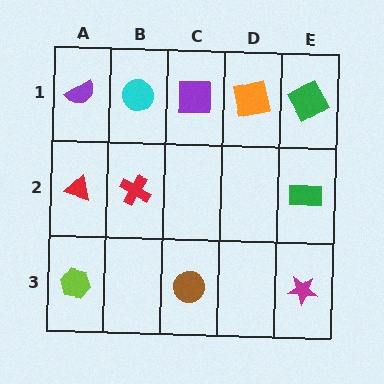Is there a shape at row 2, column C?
No, that cell is empty.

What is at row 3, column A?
A lime hexagon.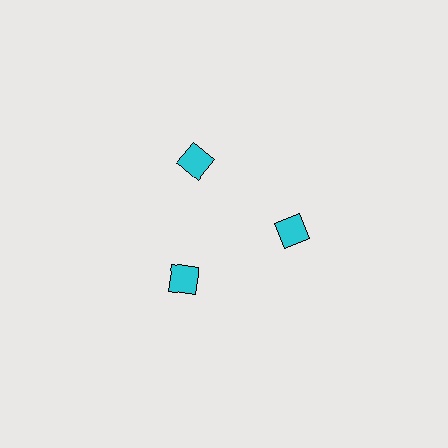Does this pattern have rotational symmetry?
Yes, this pattern has 3-fold rotational symmetry. It looks the same after rotating 120 degrees around the center.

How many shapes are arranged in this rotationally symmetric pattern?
There are 3 shapes, arranged in 3 groups of 1.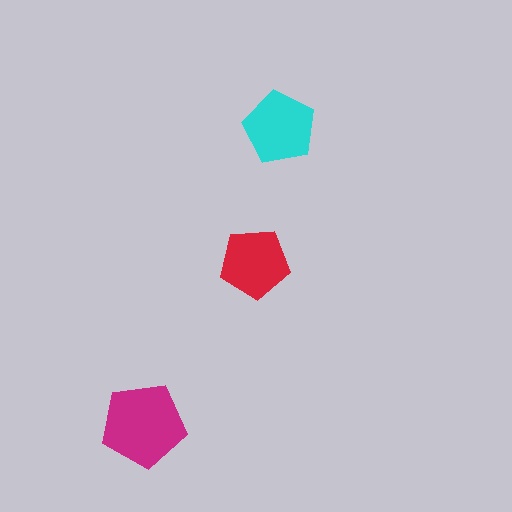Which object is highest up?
The cyan pentagon is topmost.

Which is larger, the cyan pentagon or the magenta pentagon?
The magenta one.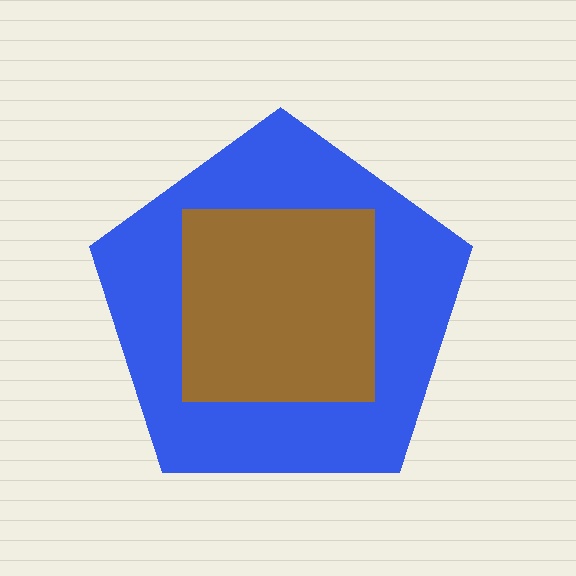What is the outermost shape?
The blue pentagon.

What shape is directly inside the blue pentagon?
The brown square.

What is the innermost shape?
The brown square.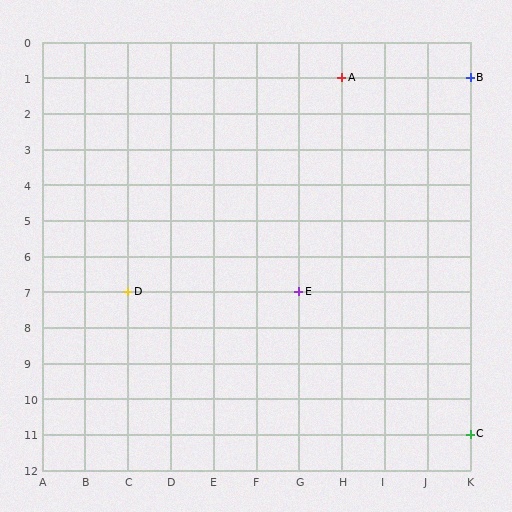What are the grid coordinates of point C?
Point C is at grid coordinates (K, 11).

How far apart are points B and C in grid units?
Points B and C are 10 rows apart.